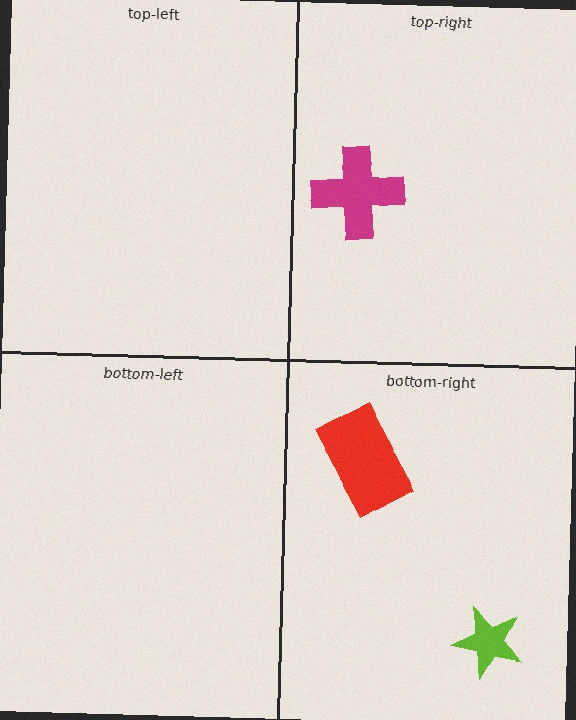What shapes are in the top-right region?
The magenta cross.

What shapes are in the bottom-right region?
The lime star, the red rectangle.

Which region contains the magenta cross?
The top-right region.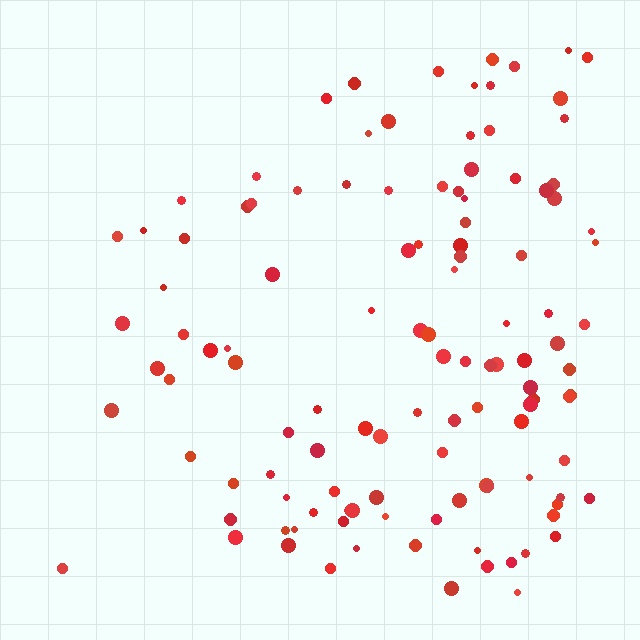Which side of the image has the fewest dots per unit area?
The left.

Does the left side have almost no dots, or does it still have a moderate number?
Still a moderate number, just noticeably fewer than the right.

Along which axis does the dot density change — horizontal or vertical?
Horizontal.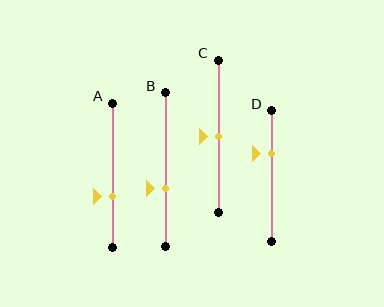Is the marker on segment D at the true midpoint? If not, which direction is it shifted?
No, the marker on segment D is shifted upward by about 17% of the segment length.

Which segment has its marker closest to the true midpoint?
Segment C has its marker closest to the true midpoint.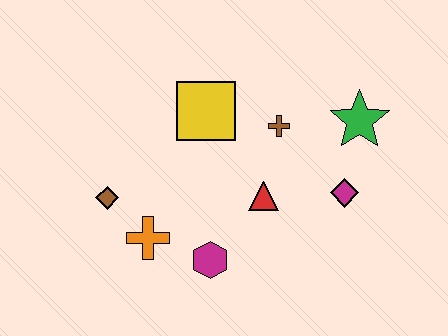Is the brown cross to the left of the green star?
Yes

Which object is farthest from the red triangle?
The brown diamond is farthest from the red triangle.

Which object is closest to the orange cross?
The brown diamond is closest to the orange cross.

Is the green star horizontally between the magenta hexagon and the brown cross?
No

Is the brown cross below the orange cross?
No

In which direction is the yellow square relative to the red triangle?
The yellow square is above the red triangle.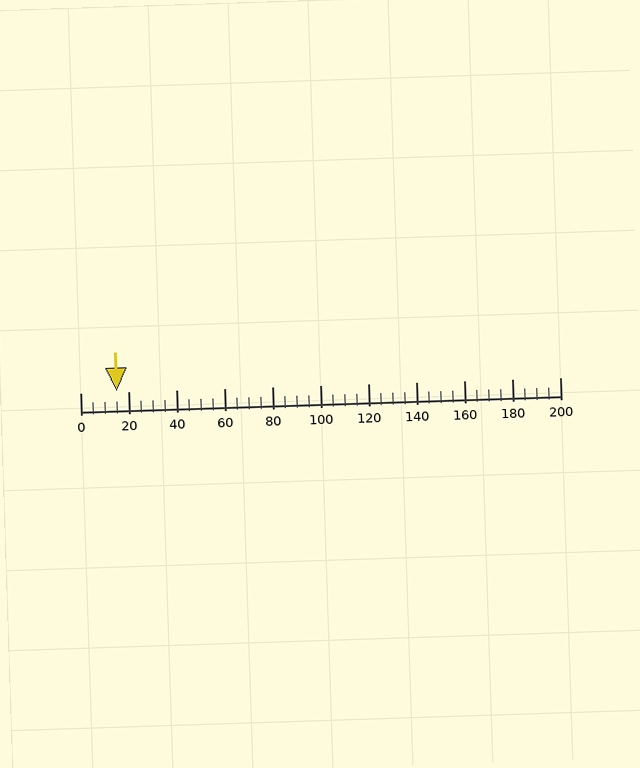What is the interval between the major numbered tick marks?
The major tick marks are spaced 20 units apart.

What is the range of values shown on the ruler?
The ruler shows values from 0 to 200.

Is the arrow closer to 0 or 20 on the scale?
The arrow is closer to 20.